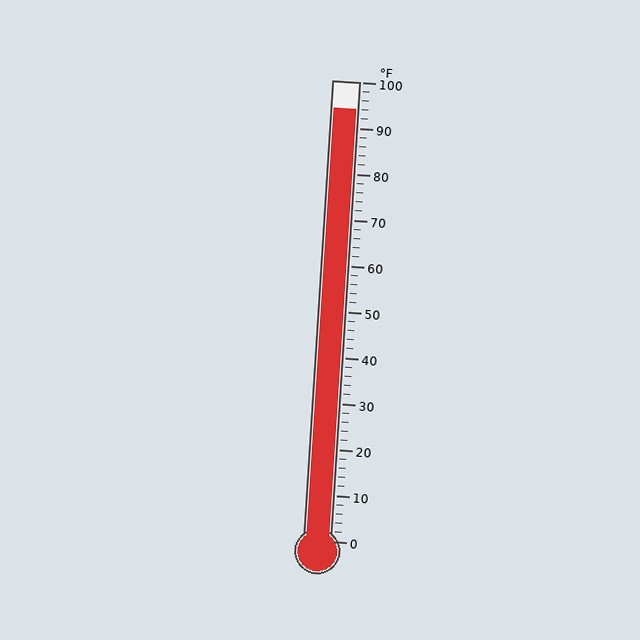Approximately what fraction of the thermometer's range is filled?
The thermometer is filled to approximately 95% of its range.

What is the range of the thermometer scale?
The thermometer scale ranges from 0°F to 100°F.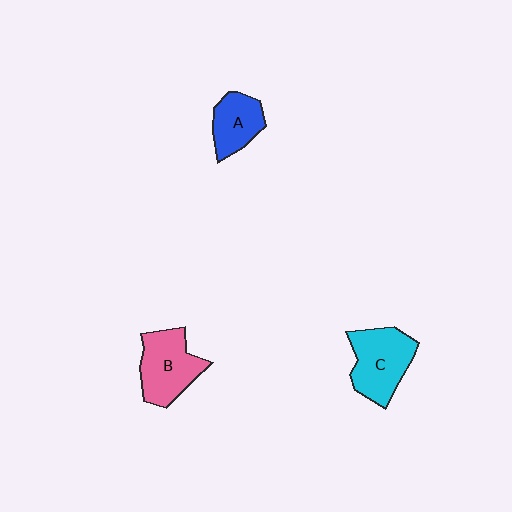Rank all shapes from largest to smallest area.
From largest to smallest: C (cyan), B (pink), A (blue).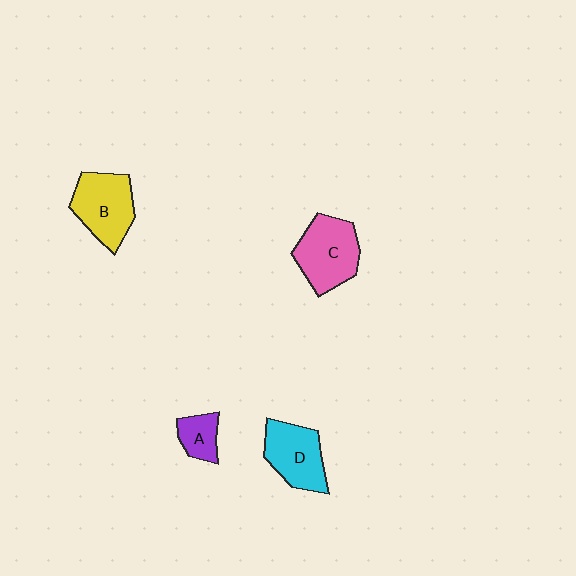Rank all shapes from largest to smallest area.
From largest to smallest: C (pink), B (yellow), D (cyan), A (purple).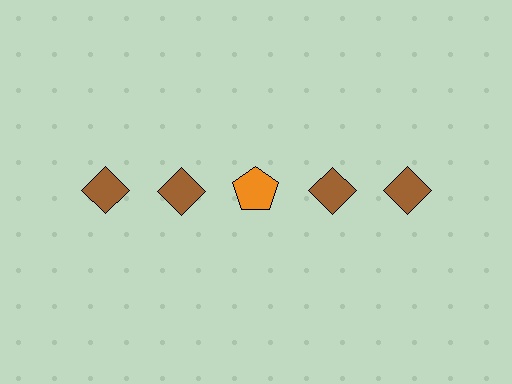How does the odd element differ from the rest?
It differs in both color (orange instead of brown) and shape (pentagon instead of diamond).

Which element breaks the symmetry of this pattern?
The orange pentagon in the top row, center column breaks the symmetry. All other shapes are brown diamonds.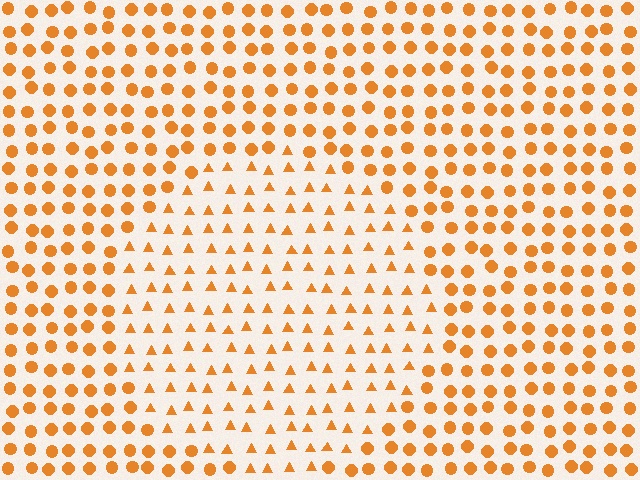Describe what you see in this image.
The image is filled with small orange elements arranged in a uniform grid. A circle-shaped region contains triangles, while the surrounding area contains circles. The boundary is defined purely by the change in element shape.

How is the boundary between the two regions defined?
The boundary is defined by a change in element shape: triangles inside vs. circles outside. All elements share the same color and spacing.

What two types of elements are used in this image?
The image uses triangles inside the circle region and circles outside it.